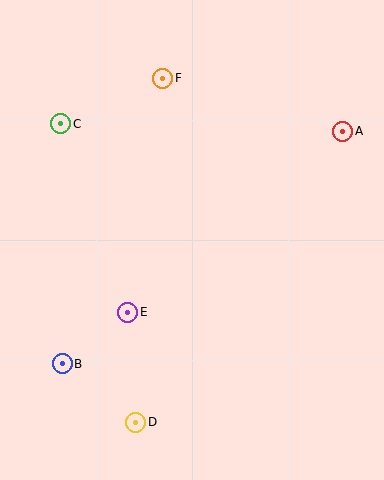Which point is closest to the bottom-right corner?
Point D is closest to the bottom-right corner.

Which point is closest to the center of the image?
Point E at (128, 312) is closest to the center.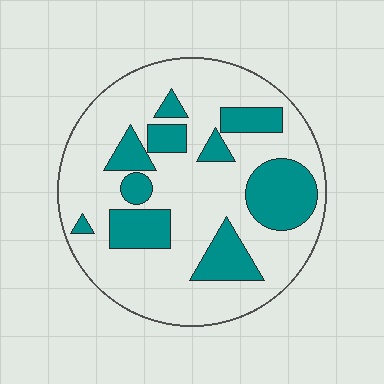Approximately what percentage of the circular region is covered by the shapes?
Approximately 25%.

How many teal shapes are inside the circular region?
10.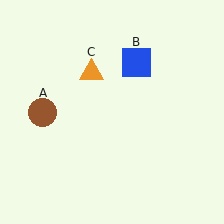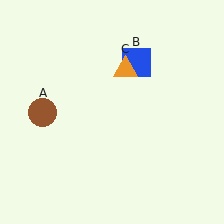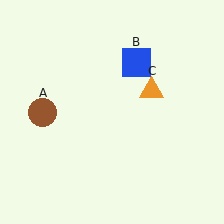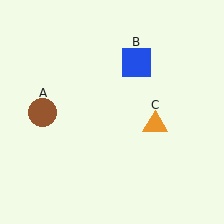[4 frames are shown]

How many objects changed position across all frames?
1 object changed position: orange triangle (object C).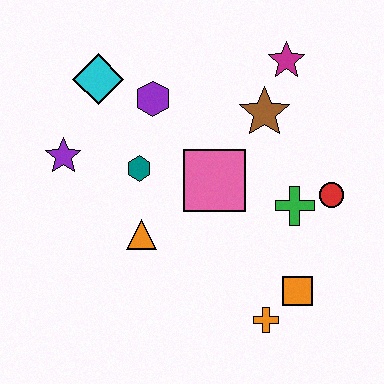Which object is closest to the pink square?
The teal hexagon is closest to the pink square.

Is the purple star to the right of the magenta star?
No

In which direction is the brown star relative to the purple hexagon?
The brown star is to the right of the purple hexagon.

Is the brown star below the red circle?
No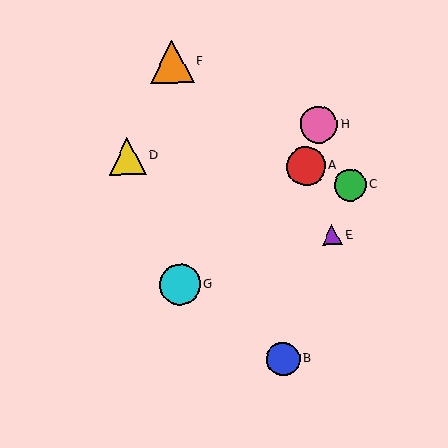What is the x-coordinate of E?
Object E is at x≈332.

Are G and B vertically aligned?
No, G is at x≈180 and B is at x≈283.